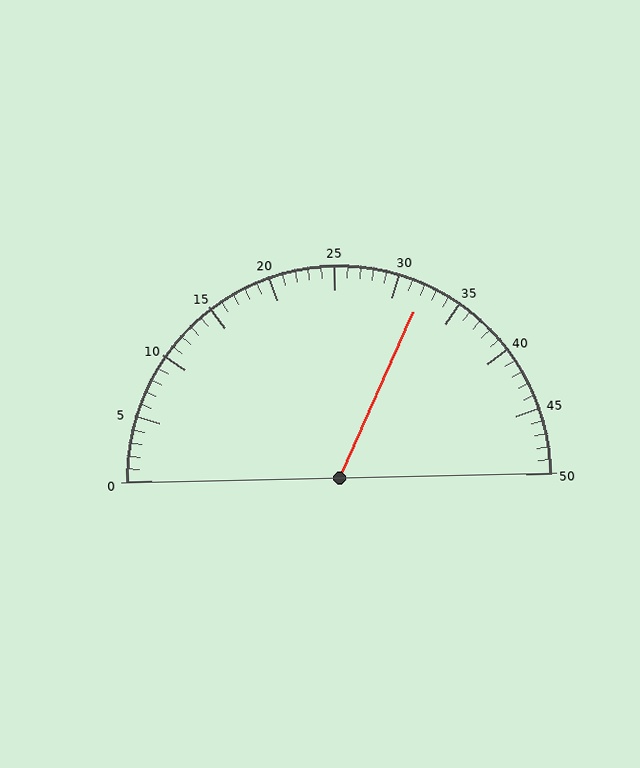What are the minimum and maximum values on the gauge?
The gauge ranges from 0 to 50.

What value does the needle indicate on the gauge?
The needle indicates approximately 32.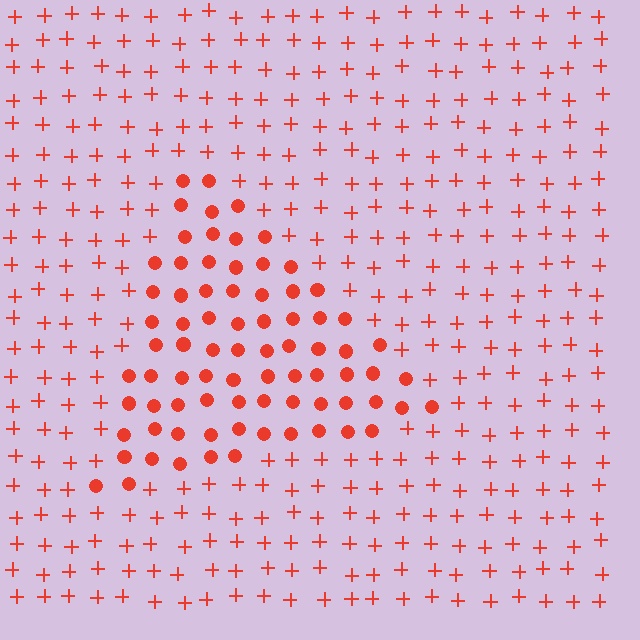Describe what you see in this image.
The image is filled with small red elements arranged in a uniform grid. A triangle-shaped region contains circles, while the surrounding area contains plus signs. The boundary is defined purely by the change in element shape.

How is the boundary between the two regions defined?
The boundary is defined by a change in element shape: circles inside vs. plus signs outside. All elements share the same color and spacing.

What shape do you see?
I see a triangle.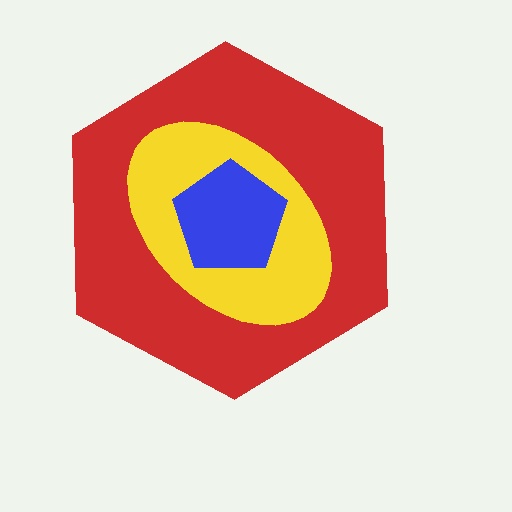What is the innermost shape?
The blue pentagon.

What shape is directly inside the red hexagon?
The yellow ellipse.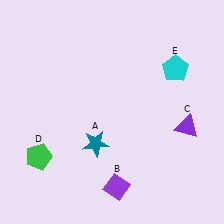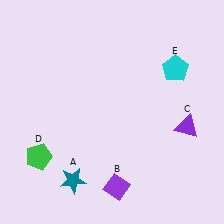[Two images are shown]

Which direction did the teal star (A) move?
The teal star (A) moved down.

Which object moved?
The teal star (A) moved down.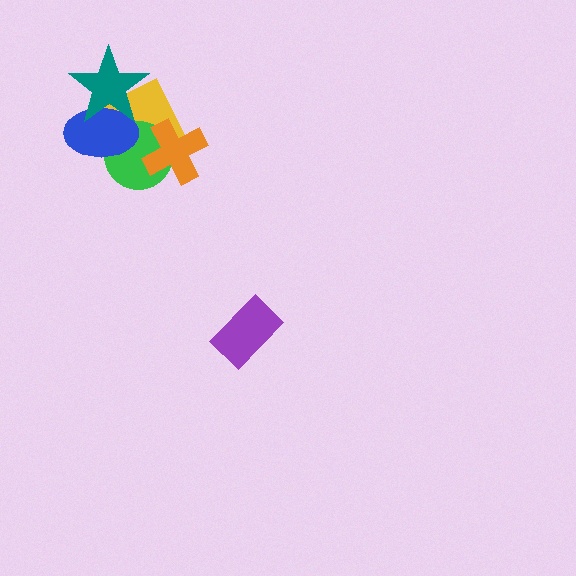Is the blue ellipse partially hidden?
Yes, it is partially covered by another shape.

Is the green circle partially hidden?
Yes, it is partially covered by another shape.